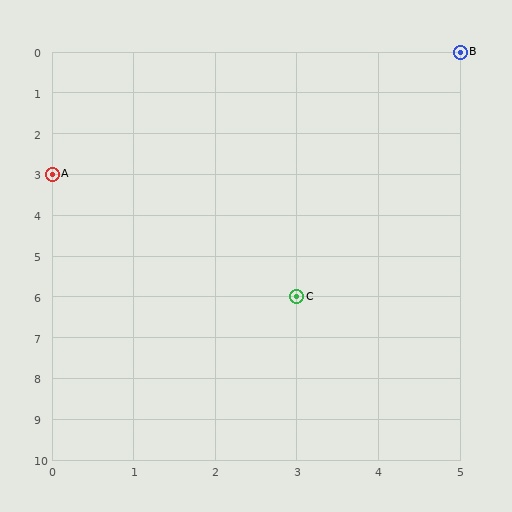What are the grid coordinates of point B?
Point B is at grid coordinates (5, 0).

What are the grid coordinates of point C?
Point C is at grid coordinates (3, 6).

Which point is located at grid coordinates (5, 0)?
Point B is at (5, 0).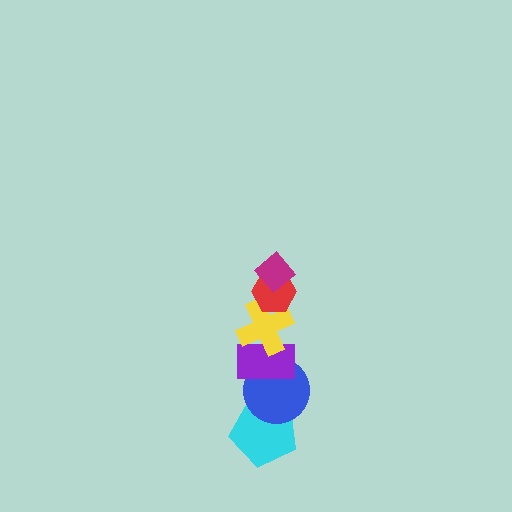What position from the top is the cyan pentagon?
The cyan pentagon is 6th from the top.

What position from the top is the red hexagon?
The red hexagon is 2nd from the top.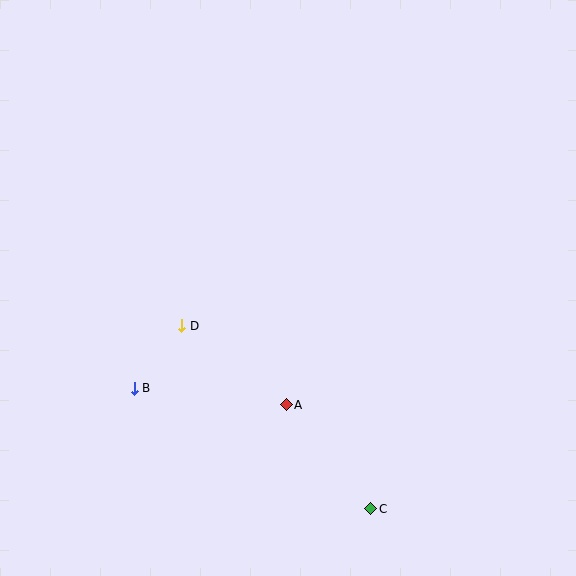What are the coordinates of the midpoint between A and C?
The midpoint between A and C is at (328, 457).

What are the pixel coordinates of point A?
Point A is at (286, 405).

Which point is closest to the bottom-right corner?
Point C is closest to the bottom-right corner.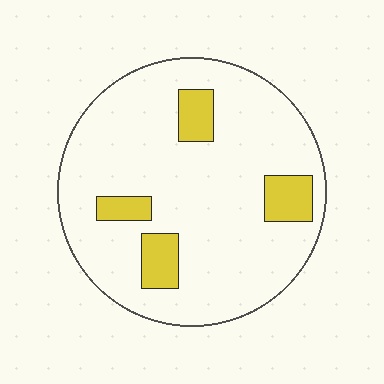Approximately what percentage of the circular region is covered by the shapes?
Approximately 15%.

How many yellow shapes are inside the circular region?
4.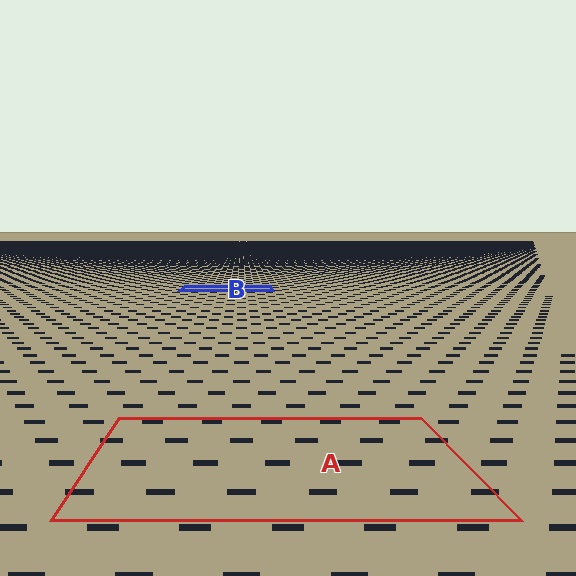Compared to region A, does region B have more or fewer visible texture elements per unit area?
Region B has more texture elements per unit area — they are packed more densely because it is farther away.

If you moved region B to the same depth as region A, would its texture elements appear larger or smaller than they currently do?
They would appear larger. At a closer depth, the same texture elements are projected at a bigger on-screen size.